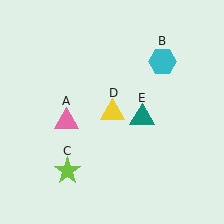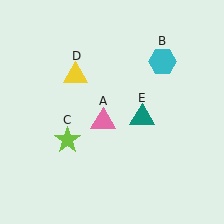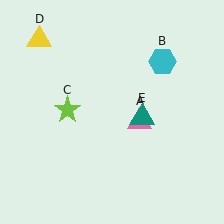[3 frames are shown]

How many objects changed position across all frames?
3 objects changed position: pink triangle (object A), lime star (object C), yellow triangle (object D).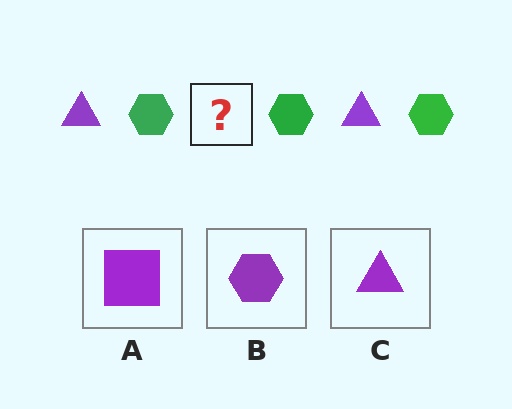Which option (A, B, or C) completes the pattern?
C.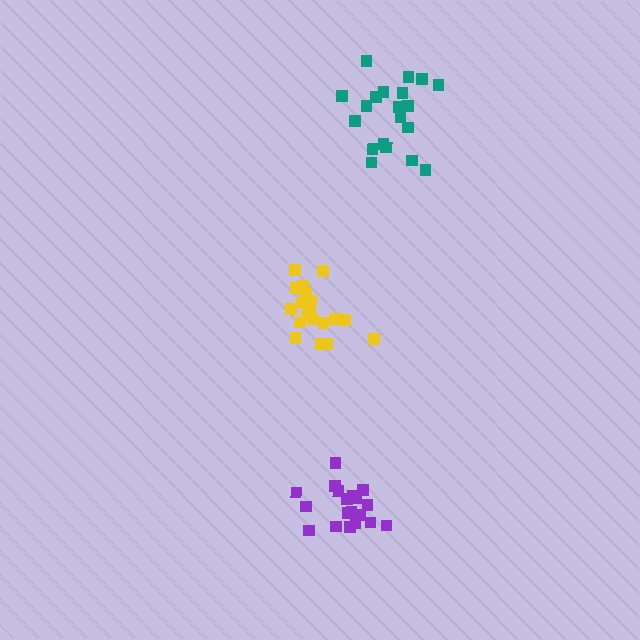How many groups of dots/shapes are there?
There are 3 groups.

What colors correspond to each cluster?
The clusters are colored: teal, yellow, purple.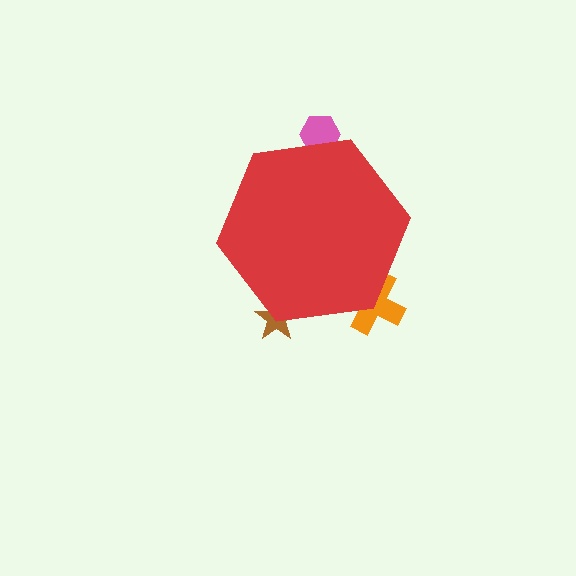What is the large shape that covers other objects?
A red hexagon.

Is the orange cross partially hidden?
Yes, the orange cross is partially hidden behind the red hexagon.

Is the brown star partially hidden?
Yes, the brown star is partially hidden behind the red hexagon.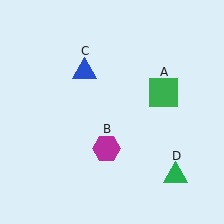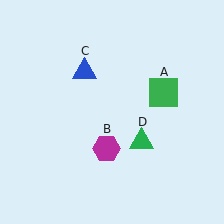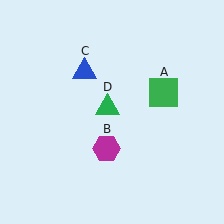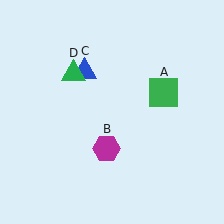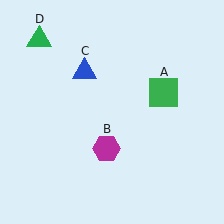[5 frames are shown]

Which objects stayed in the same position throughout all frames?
Green square (object A) and magenta hexagon (object B) and blue triangle (object C) remained stationary.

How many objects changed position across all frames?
1 object changed position: green triangle (object D).